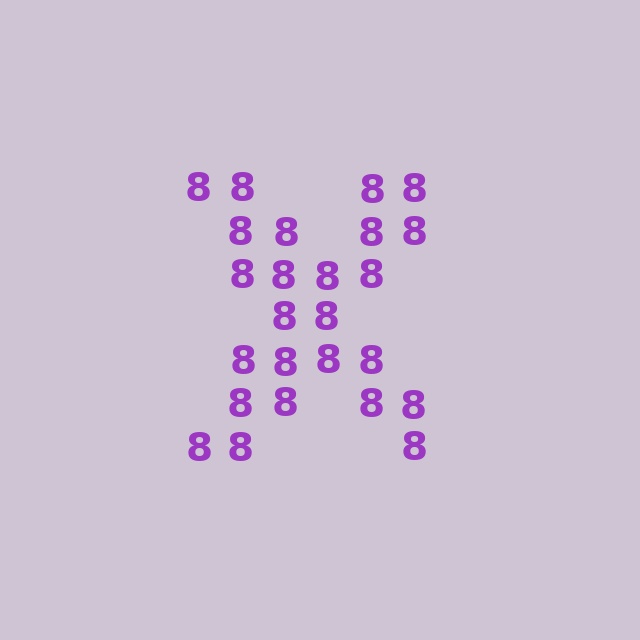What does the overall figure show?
The overall figure shows the letter X.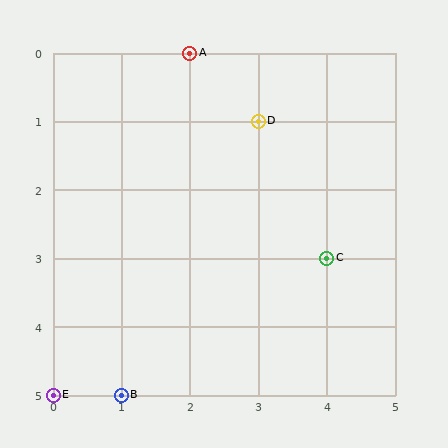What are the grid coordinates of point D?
Point D is at grid coordinates (3, 1).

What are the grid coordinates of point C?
Point C is at grid coordinates (4, 3).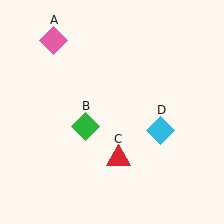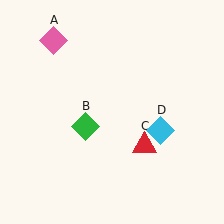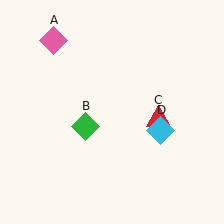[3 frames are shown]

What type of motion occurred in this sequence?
The red triangle (object C) rotated counterclockwise around the center of the scene.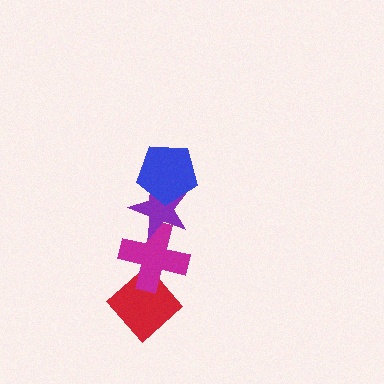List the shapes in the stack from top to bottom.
From top to bottom: the blue pentagon, the purple star, the magenta cross, the red diamond.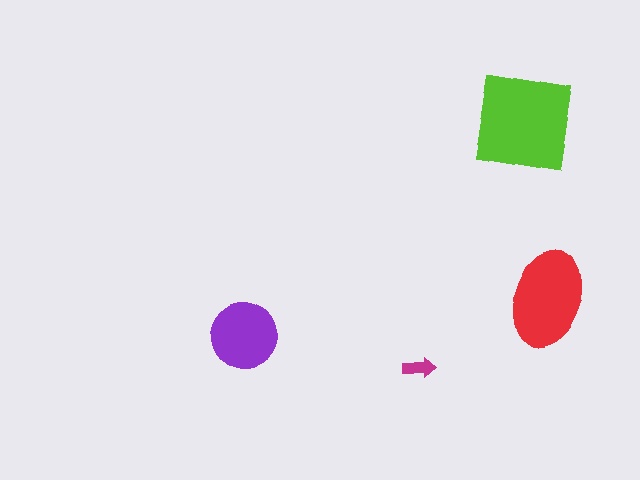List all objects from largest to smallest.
The lime square, the red ellipse, the purple circle, the magenta arrow.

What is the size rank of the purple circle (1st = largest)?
3rd.